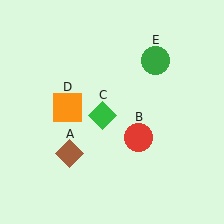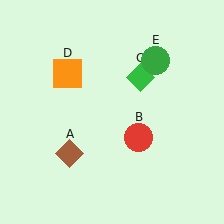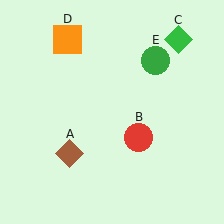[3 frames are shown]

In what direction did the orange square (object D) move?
The orange square (object D) moved up.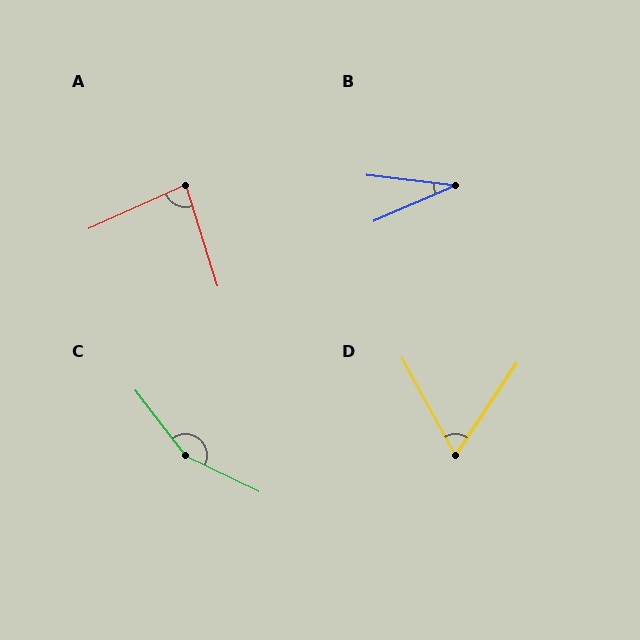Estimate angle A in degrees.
Approximately 83 degrees.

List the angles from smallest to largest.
B (30°), D (62°), A (83°), C (153°).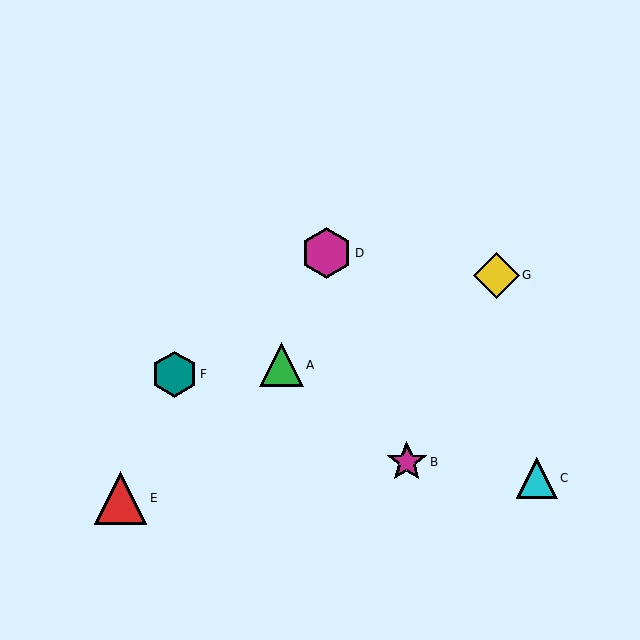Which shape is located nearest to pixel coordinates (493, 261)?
The yellow diamond (labeled G) at (496, 275) is nearest to that location.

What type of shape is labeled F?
Shape F is a teal hexagon.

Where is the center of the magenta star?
The center of the magenta star is at (407, 462).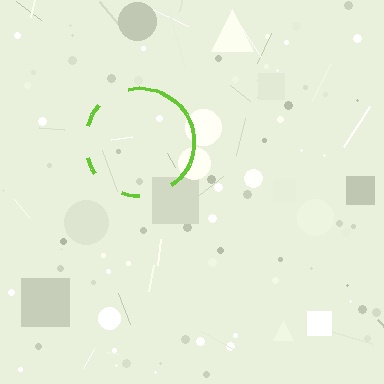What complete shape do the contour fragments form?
The contour fragments form a circle.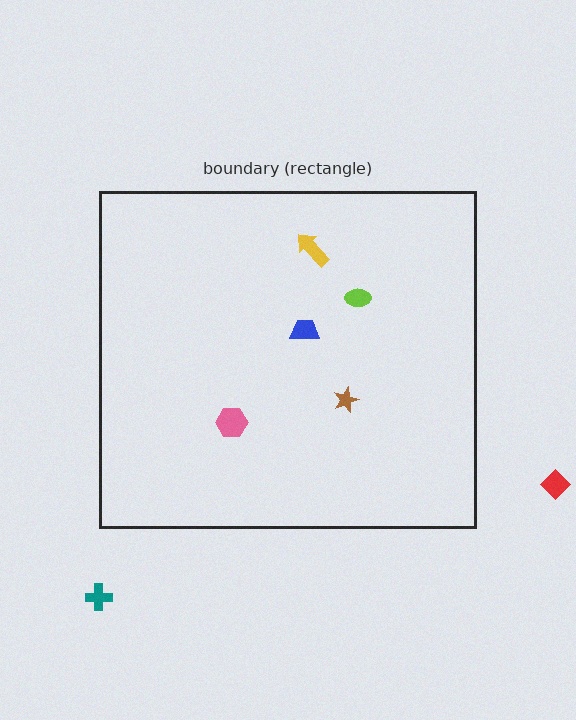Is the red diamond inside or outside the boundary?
Outside.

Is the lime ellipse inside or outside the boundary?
Inside.